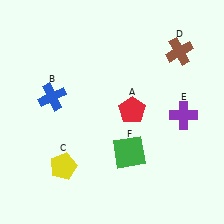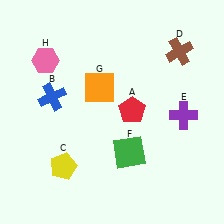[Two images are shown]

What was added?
An orange square (G), a pink hexagon (H) were added in Image 2.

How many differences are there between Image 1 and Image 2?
There are 2 differences between the two images.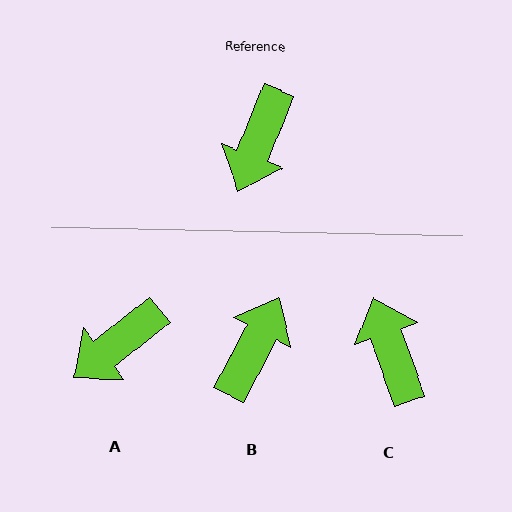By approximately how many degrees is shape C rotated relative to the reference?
Approximately 139 degrees clockwise.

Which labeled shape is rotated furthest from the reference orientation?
B, about 174 degrees away.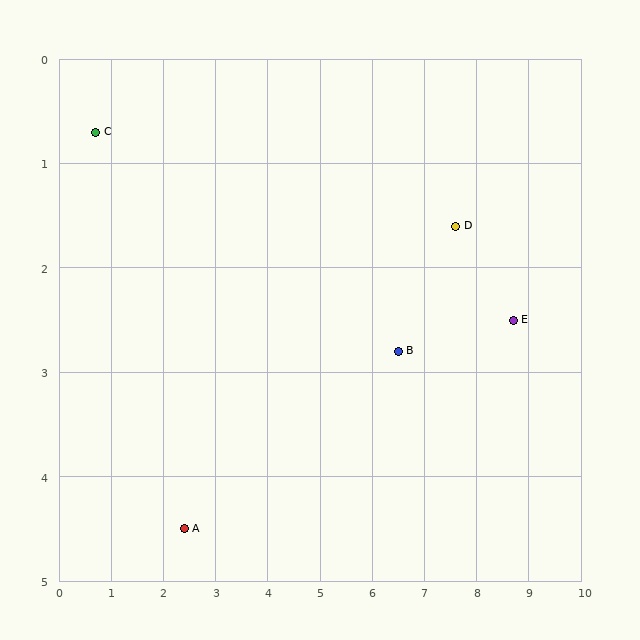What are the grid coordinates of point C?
Point C is at approximately (0.7, 0.7).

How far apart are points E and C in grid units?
Points E and C are about 8.2 grid units apart.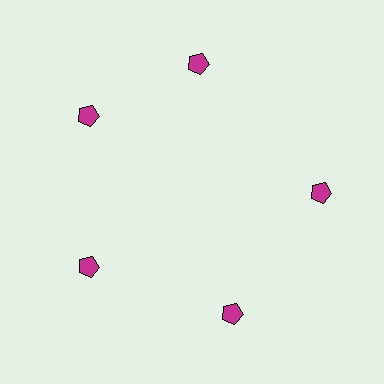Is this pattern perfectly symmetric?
No. The 5 magenta pentagons are arranged in a ring, but one element near the 1 o'clock position is rotated out of alignment along the ring, breaking the 5-fold rotational symmetry.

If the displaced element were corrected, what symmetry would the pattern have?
It would have 5-fold rotational symmetry — the pattern would map onto itself every 72 degrees.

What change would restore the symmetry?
The symmetry would be restored by rotating it back into even spacing with its neighbors so that all 5 pentagons sit at equal angles and equal distance from the center.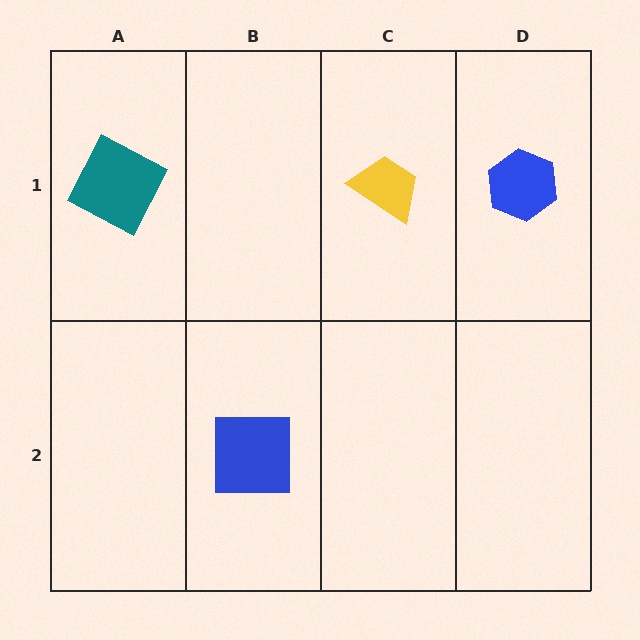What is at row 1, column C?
A yellow trapezoid.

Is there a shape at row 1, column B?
No, that cell is empty.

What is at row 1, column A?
A teal square.